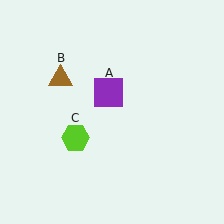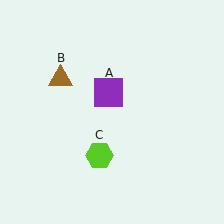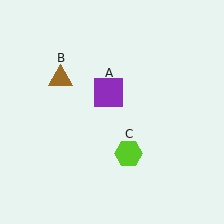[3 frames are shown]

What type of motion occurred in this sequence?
The lime hexagon (object C) rotated counterclockwise around the center of the scene.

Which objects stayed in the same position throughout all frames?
Purple square (object A) and brown triangle (object B) remained stationary.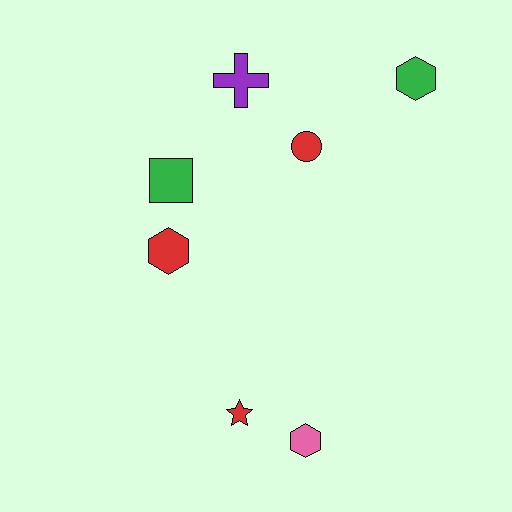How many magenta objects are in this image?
There are no magenta objects.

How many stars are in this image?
There is 1 star.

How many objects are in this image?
There are 7 objects.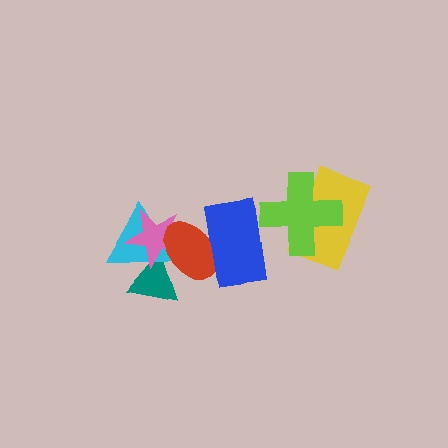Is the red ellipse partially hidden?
Yes, it is partially covered by another shape.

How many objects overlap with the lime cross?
2 objects overlap with the lime cross.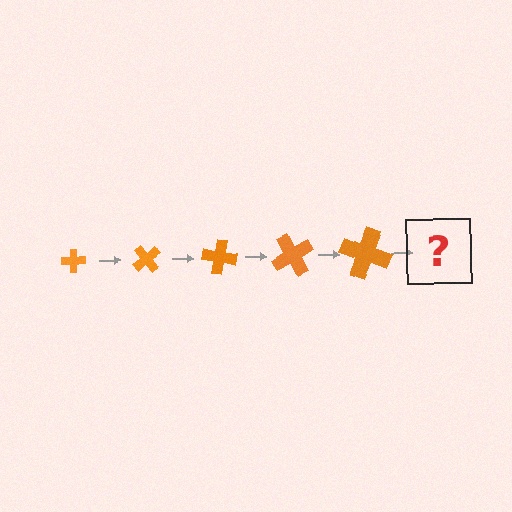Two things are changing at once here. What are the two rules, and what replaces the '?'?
The two rules are that the cross grows larger each step and it rotates 50 degrees each step. The '?' should be a cross, larger than the previous one and rotated 250 degrees from the start.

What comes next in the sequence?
The next element should be a cross, larger than the previous one and rotated 250 degrees from the start.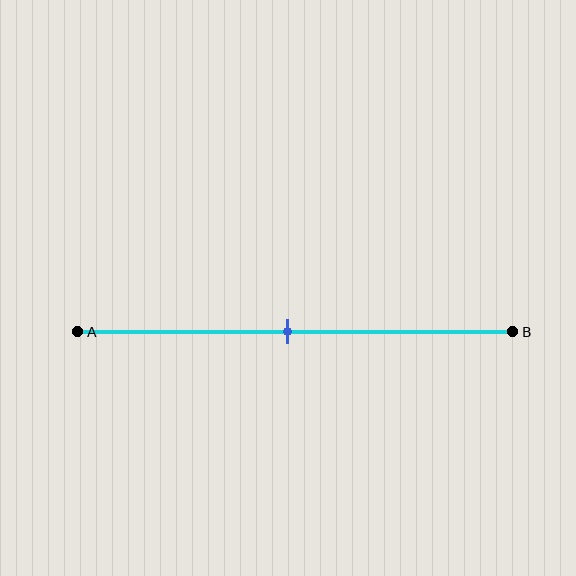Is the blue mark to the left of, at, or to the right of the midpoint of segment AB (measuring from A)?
The blue mark is approximately at the midpoint of segment AB.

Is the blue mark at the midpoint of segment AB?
Yes, the mark is approximately at the midpoint.